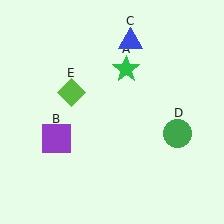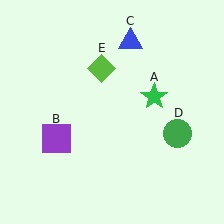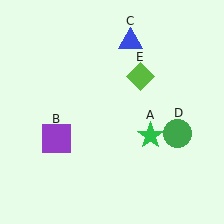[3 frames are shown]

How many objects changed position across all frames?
2 objects changed position: green star (object A), lime diamond (object E).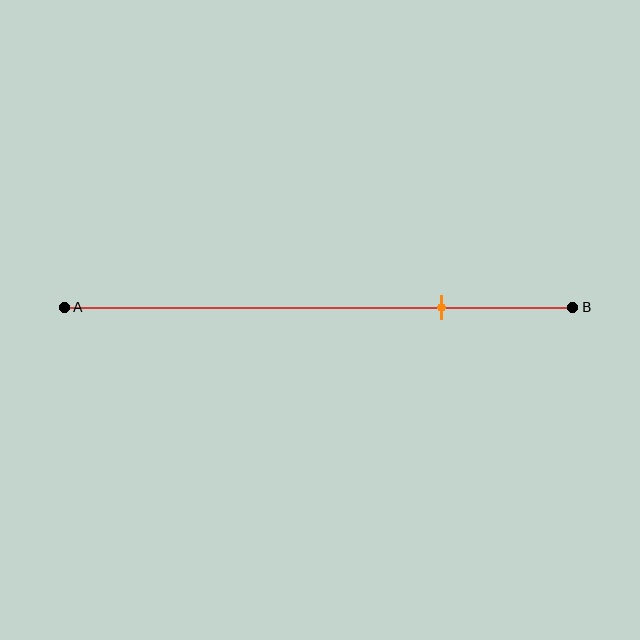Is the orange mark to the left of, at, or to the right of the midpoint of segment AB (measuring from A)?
The orange mark is to the right of the midpoint of segment AB.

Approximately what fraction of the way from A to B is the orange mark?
The orange mark is approximately 75% of the way from A to B.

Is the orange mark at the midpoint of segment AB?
No, the mark is at about 75% from A, not at the 50% midpoint.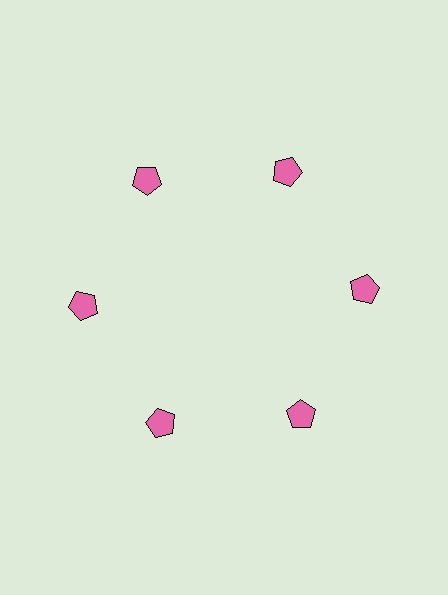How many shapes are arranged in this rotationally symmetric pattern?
There are 6 shapes, arranged in 6 groups of 1.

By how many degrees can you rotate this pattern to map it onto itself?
The pattern maps onto itself every 60 degrees of rotation.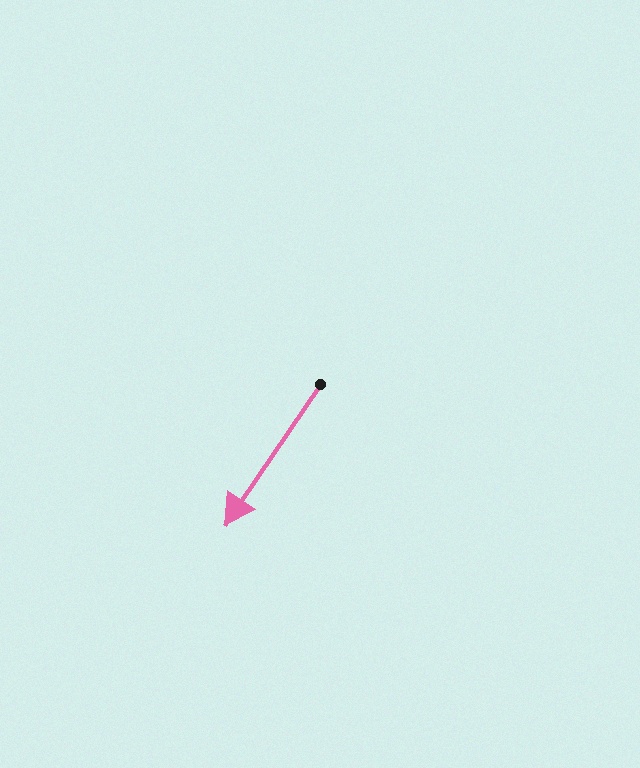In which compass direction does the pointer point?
Southwest.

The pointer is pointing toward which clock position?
Roughly 7 o'clock.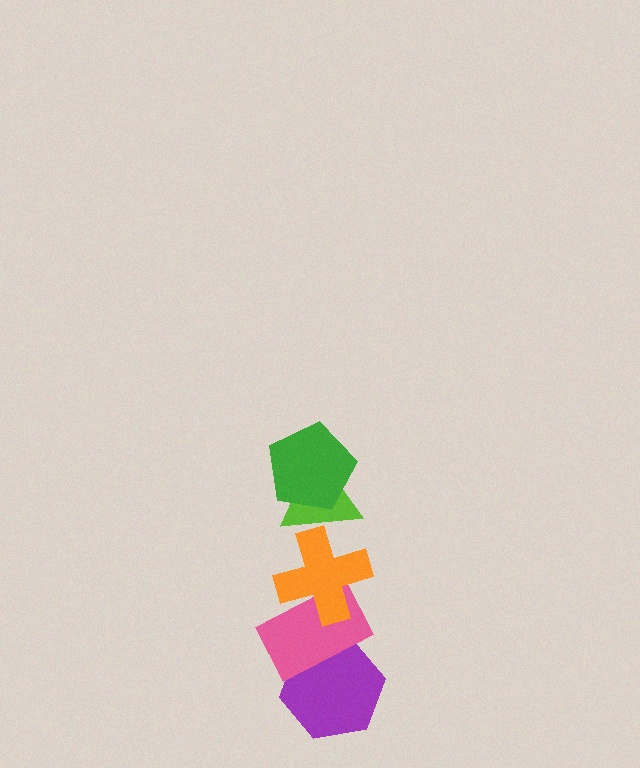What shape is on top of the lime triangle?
The green pentagon is on top of the lime triangle.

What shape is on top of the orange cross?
The lime triangle is on top of the orange cross.